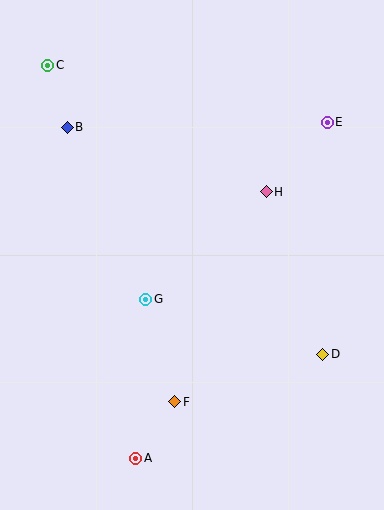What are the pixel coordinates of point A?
Point A is at (136, 458).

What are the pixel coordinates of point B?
Point B is at (67, 127).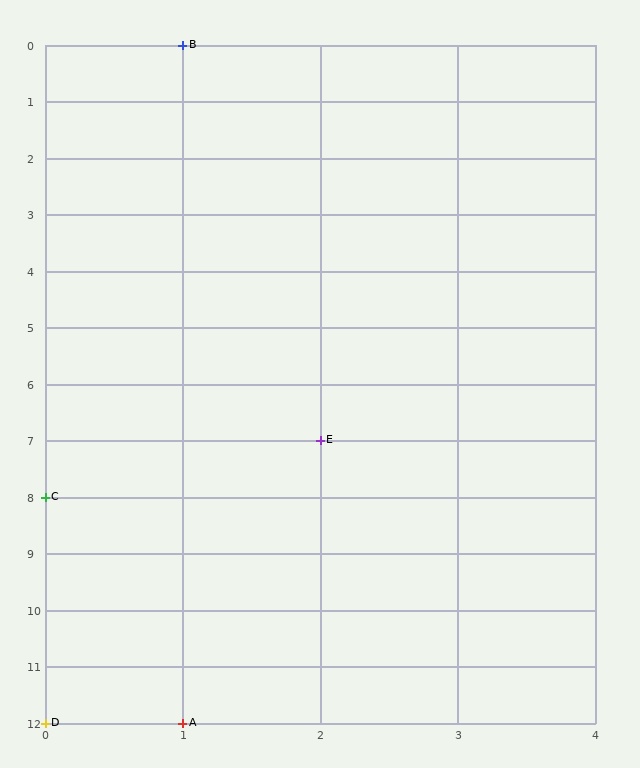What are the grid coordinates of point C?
Point C is at grid coordinates (0, 8).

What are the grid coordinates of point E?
Point E is at grid coordinates (2, 7).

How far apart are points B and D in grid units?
Points B and D are 1 column and 12 rows apart (about 12.0 grid units diagonally).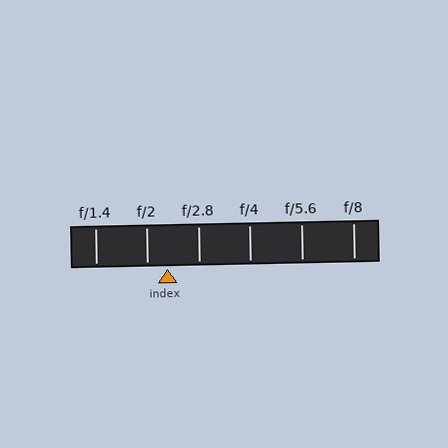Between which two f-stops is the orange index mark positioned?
The index mark is between f/2 and f/2.8.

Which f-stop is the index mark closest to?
The index mark is closest to f/2.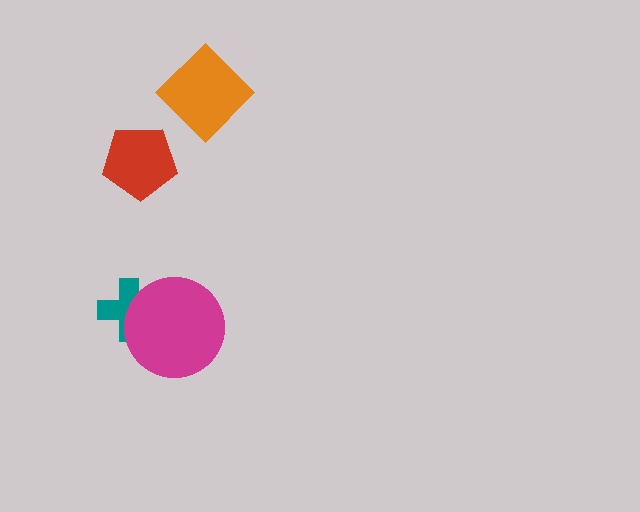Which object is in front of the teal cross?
The magenta circle is in front of the teal cross.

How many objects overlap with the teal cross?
1 object overlaps with the teal cross.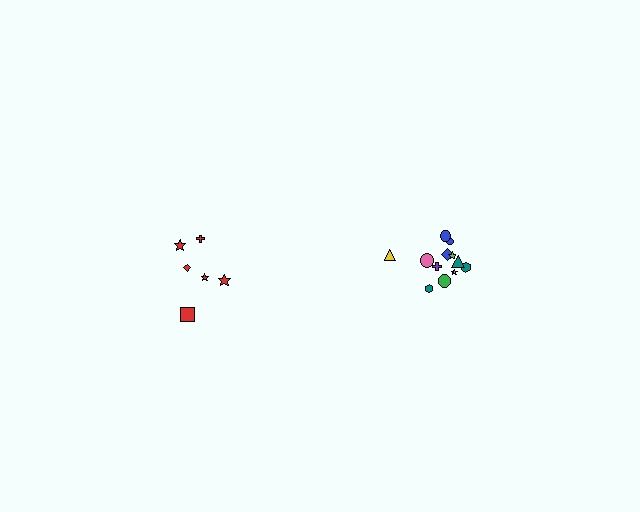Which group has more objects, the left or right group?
The right group.